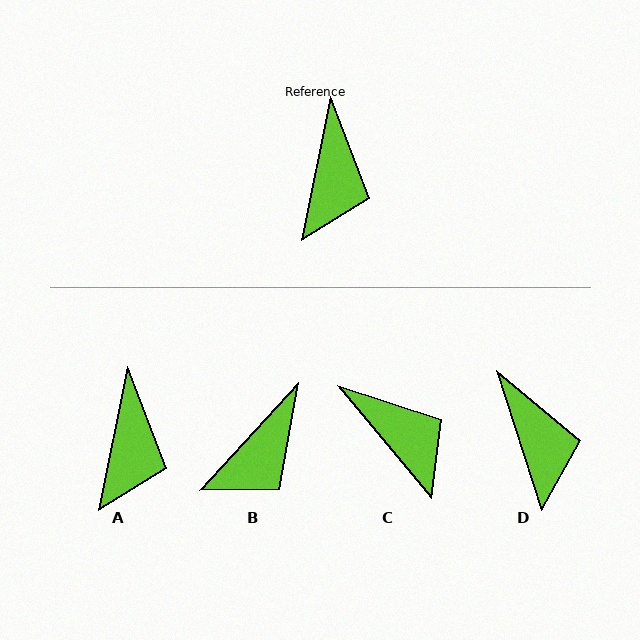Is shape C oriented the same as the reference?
No, it is off by about 51 degrees.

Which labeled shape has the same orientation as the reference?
A.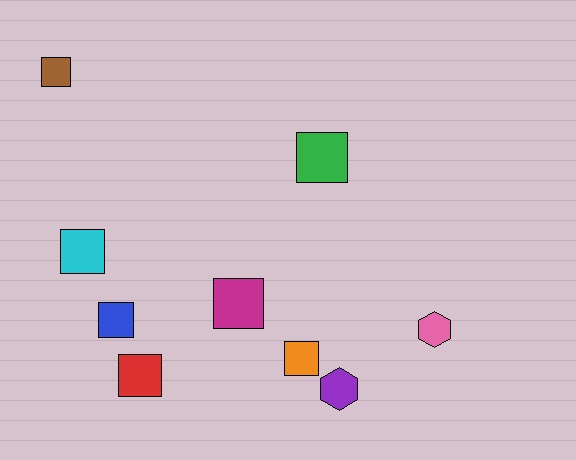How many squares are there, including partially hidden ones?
There are 7 squares.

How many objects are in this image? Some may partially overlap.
There are 9 objects.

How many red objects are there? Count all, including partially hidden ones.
There is 1 red object.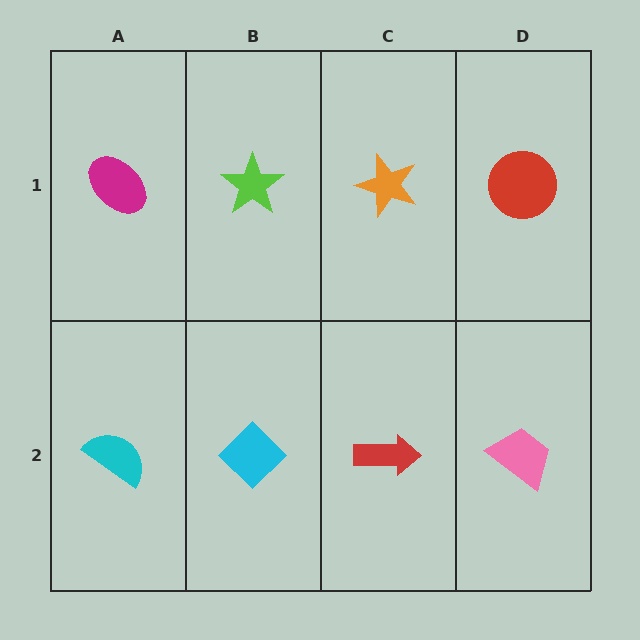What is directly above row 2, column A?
A magenta ellipse.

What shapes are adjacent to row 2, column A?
A magenta ellipse (row 1, column A), a cyan diamond (row 2, column B).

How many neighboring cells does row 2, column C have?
3.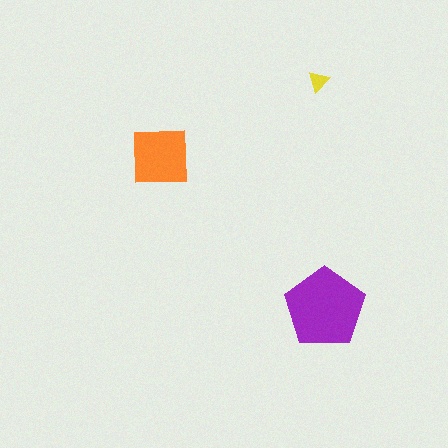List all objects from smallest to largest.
The yellow triangle, the orange square, the purple pentagon.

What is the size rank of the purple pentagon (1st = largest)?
1st.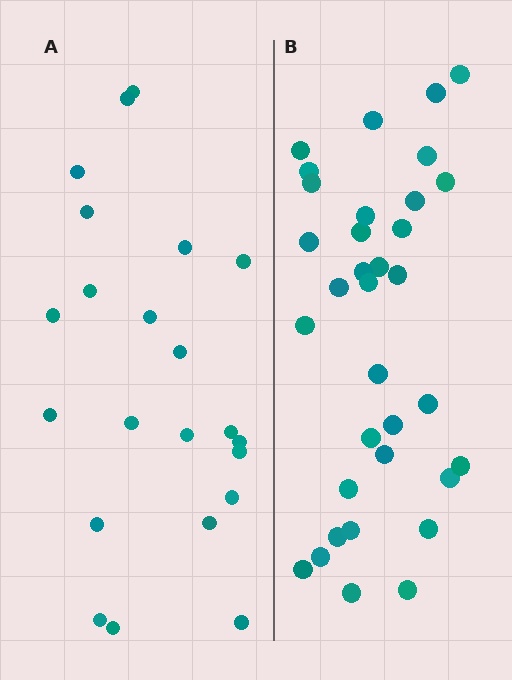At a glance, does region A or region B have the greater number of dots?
Region B (the right region) has more dots.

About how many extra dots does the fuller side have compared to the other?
Region B has roughly 12 or so more dots than region A.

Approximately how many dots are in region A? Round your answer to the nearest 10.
About 20 dots. (The exact count is 22, which rounds to 20.)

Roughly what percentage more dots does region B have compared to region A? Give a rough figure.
About 55% more.